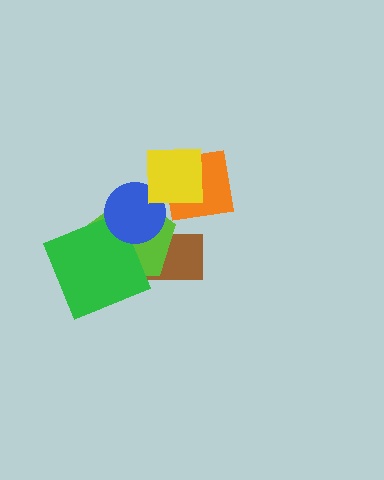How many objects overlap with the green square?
2 objects overlap with the green square.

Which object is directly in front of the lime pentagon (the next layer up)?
The green square is directly in front of the lime pentagon.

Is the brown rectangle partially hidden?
Yes, it is partially covered by another shape.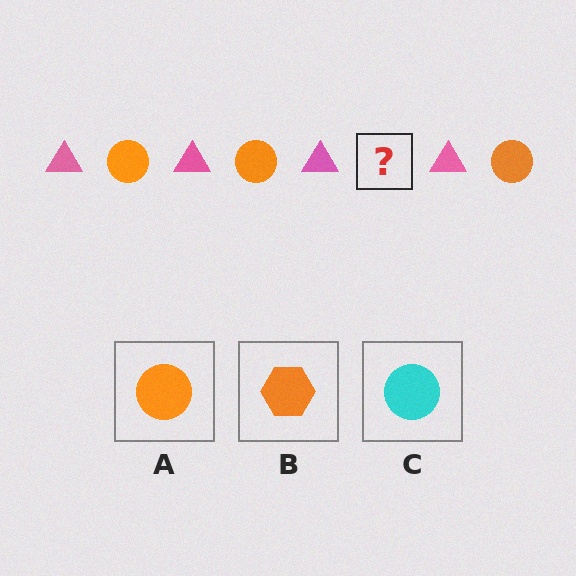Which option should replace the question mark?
Option A.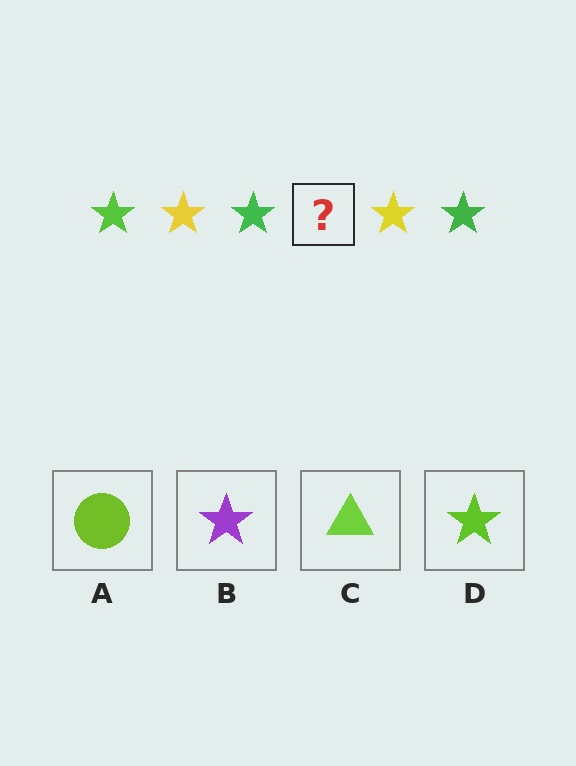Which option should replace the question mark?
Option D.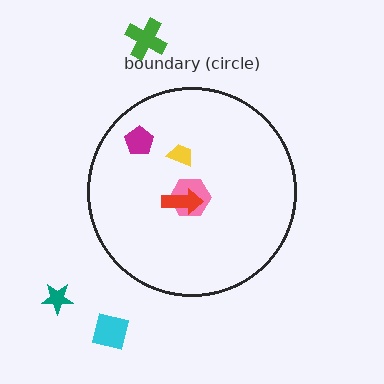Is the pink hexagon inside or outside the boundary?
Inside.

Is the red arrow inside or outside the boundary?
Inside.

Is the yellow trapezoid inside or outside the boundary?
Inside.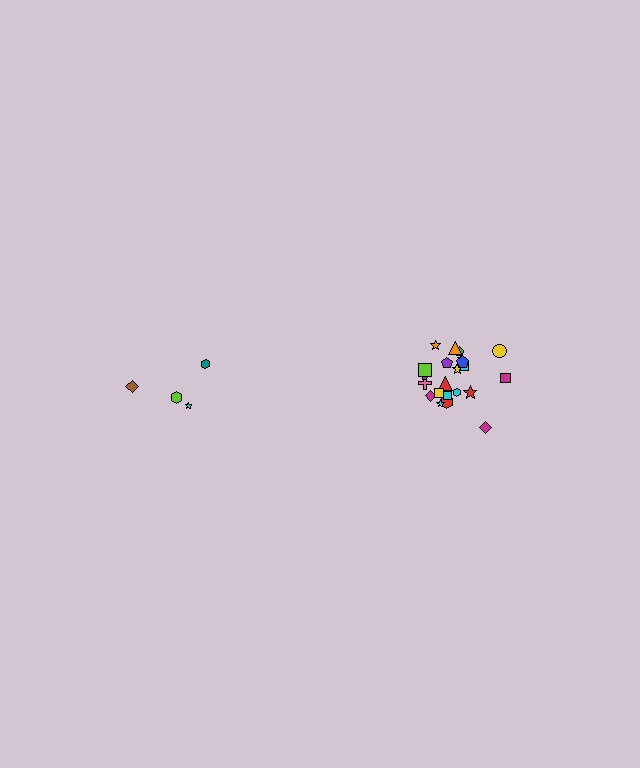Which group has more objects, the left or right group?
The right group.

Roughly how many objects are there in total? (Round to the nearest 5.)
Roughly 25 objects in total.